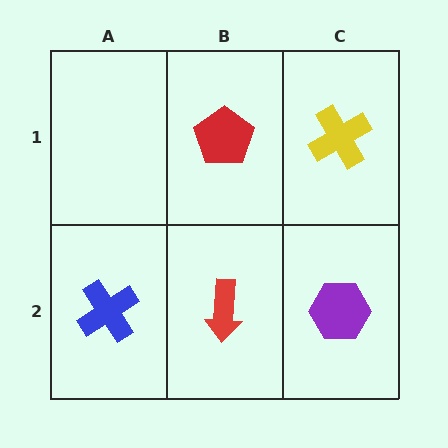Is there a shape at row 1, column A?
No, that cell is empty.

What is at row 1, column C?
A yellow cross.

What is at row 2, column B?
A red arrow.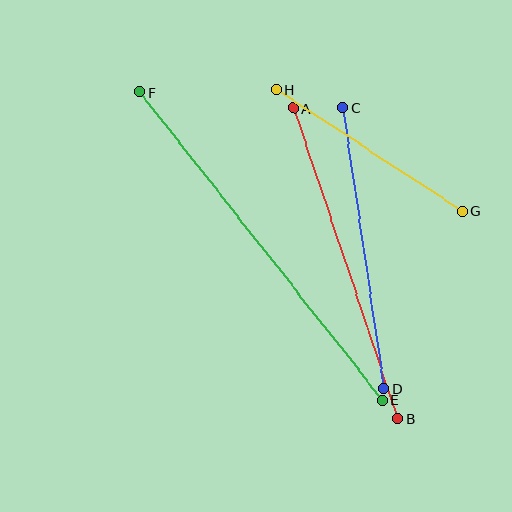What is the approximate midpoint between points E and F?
The midpoint is at approximately (261, 246) pixels.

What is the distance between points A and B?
The distance is approximately 328 pixels.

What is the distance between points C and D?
The distance is approximately 283 pixels.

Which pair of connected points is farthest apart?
Points E and F are farthest apart.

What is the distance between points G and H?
The distance is approximately 221 pixels.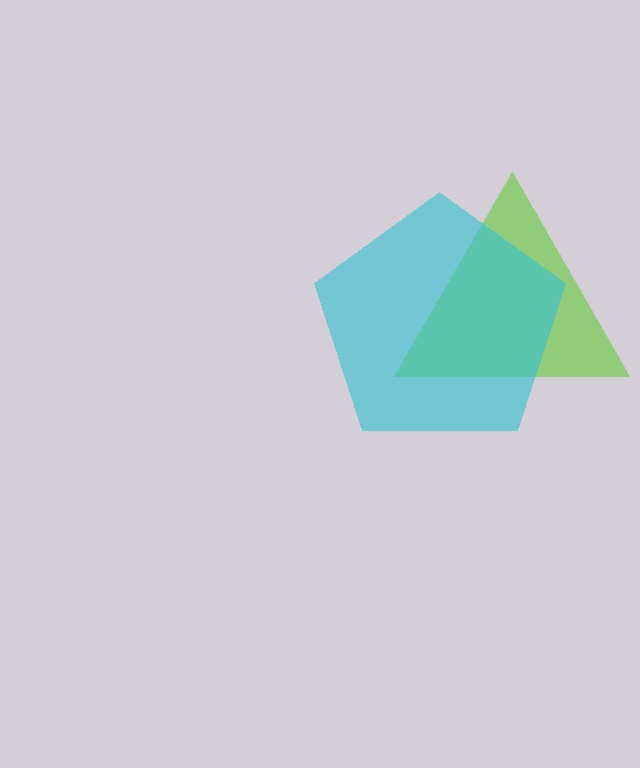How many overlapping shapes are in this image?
There are 2 overlapping shapes in the image.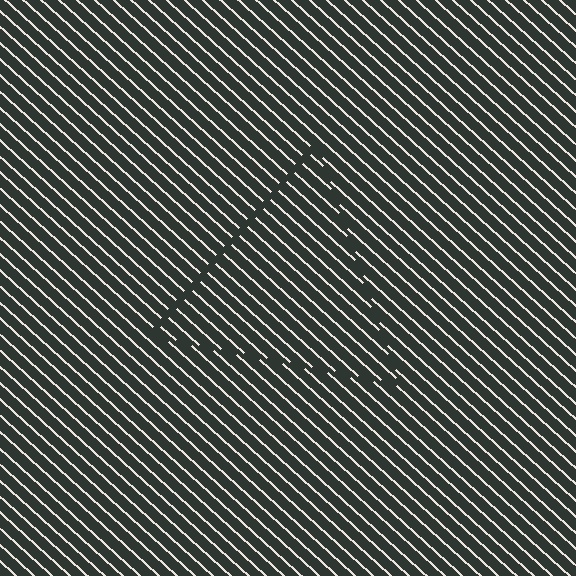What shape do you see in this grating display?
An illusory triangle. The interior of the shape contains the same grating, shifted by half a period — the contour is defined by the phase discontinuity where line-ends from the inner and outer gratings abut.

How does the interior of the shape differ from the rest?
The interior of the shape contains the same grating, shifted by half a period — the contour is defined by the phase discontinuity where line-ends from the inner and outer gratings abut.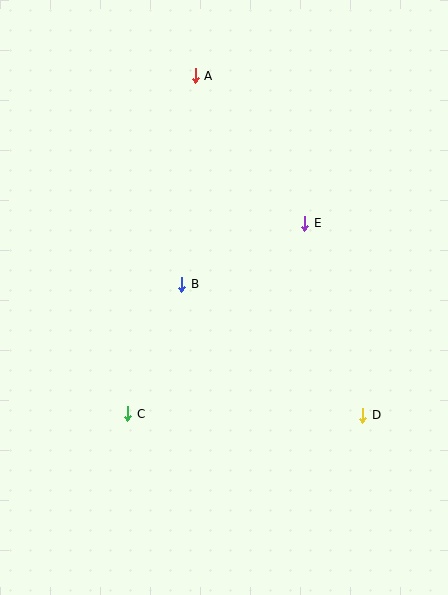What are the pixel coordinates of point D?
Point D is at (363, 415).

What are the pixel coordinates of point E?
Point E is at (305, 223).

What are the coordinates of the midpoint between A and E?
The midpoint between A and E is at (250, 149).